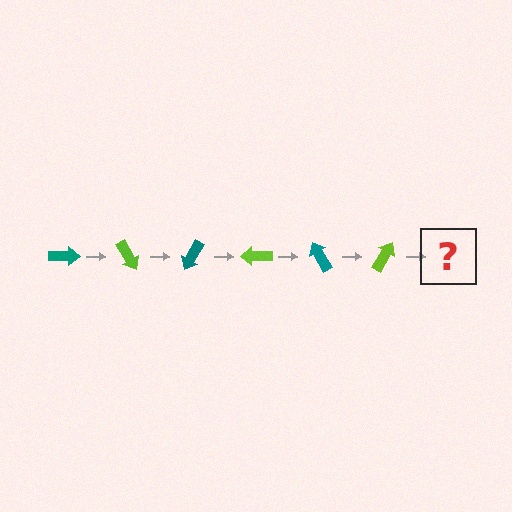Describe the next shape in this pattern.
It should be a teal arrow, rotated 360 degrees from the start.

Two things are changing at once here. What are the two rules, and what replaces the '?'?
The two rules are that it rotates 60 degrees each step and the color cycles through teal and lime. The '?' should be a teal arrow, rotated 360 degrees from the start.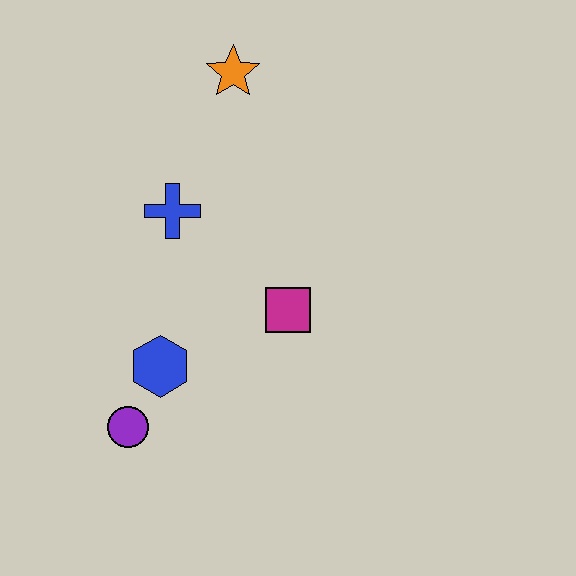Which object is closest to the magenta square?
The blue hexagon is closest to the magenta square.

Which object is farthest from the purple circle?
The orange star is farthest from the purple circle.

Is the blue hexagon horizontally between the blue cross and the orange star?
No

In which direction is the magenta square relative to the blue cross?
The magenta square is to the right of the blue cross.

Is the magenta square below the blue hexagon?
No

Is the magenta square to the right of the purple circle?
Yes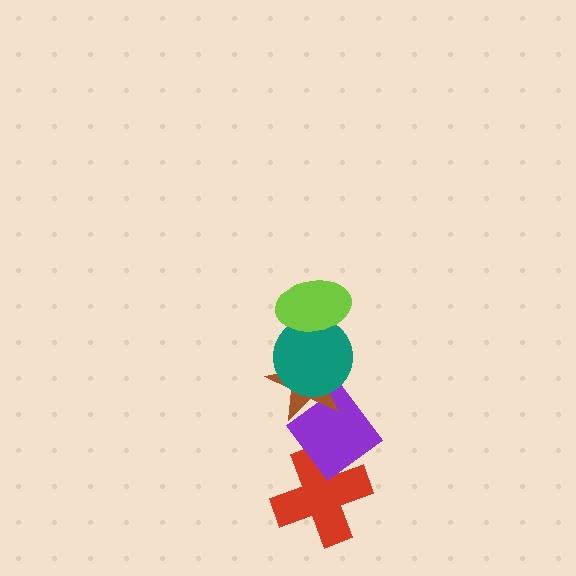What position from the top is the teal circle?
The teal circle is 2nd from the top.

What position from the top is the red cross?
The red cross is 5th from the top.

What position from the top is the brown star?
The brown star is 3rd from the top.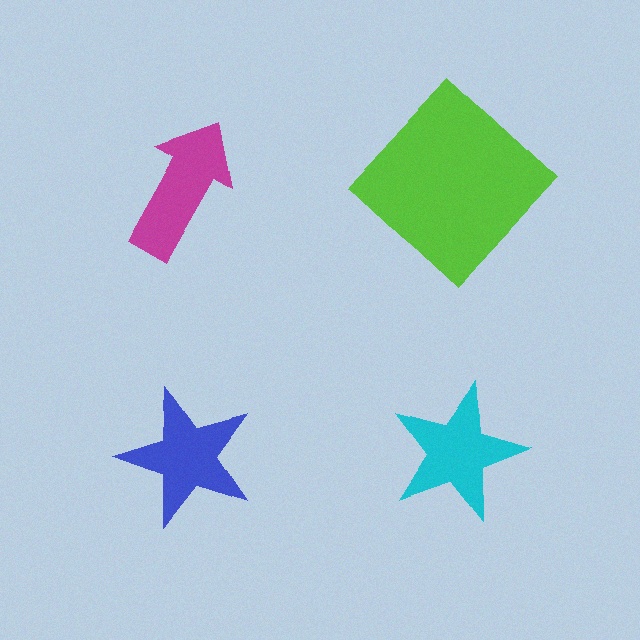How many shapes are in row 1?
2 shapes.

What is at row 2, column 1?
A blue star.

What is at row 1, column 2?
A lime diamond.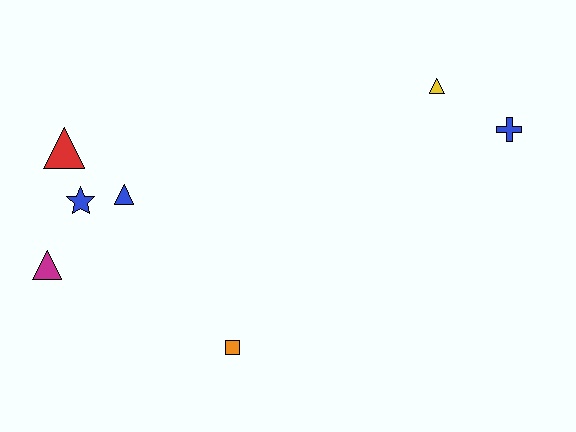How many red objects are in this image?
There is 1 red object.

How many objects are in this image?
There are 7 objects.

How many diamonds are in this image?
There are no diamonds.